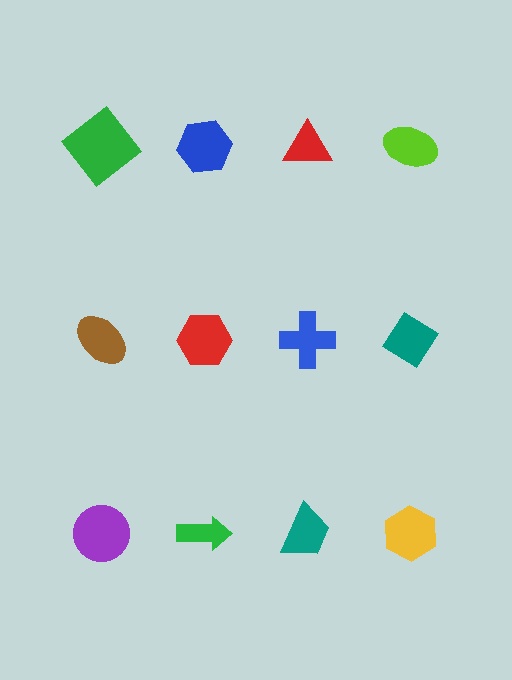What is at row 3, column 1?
A purple circle.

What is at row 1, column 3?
A red triangle.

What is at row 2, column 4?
A teal diamond.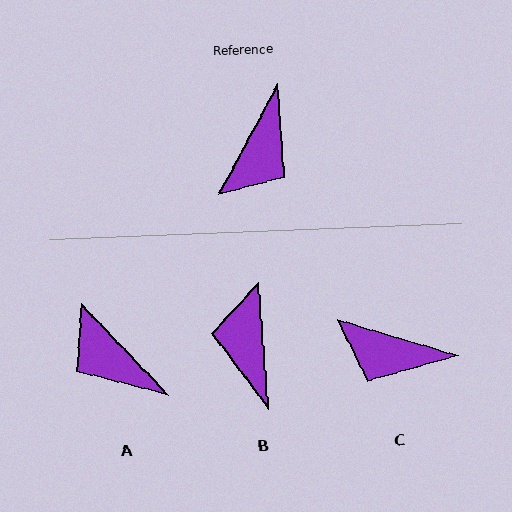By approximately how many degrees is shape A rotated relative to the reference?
Approximately 108 degrees clockwise.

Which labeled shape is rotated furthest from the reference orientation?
B, about 147 degrees away.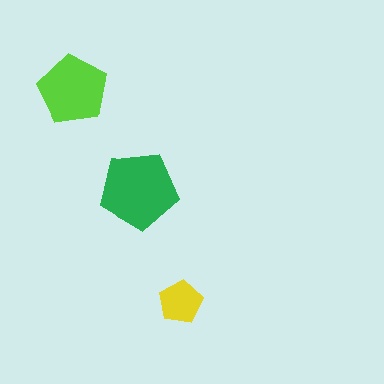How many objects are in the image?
There are 3 objects in the image.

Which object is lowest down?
The yellow pentagon is bottommost.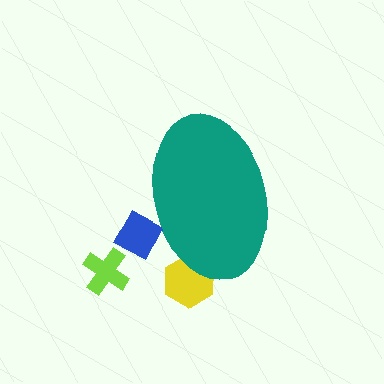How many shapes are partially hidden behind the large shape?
2 shapes are partially hidden.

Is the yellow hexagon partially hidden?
Yes, the yellow hexagon is partially hidden behind the teal ellipse.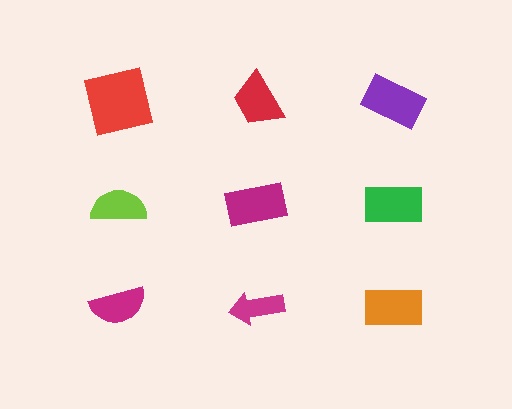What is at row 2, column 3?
A green rectangle.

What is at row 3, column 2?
A magenta arrow.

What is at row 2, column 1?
A lime semicircle.